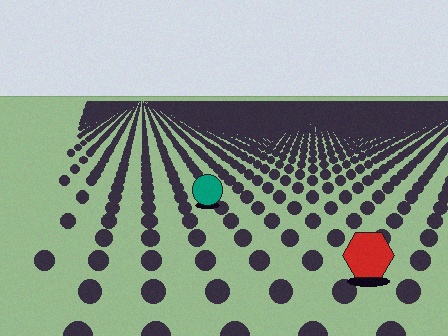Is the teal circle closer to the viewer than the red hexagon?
No. The red hexagon is closer — you can tell from the texture gradient: the ground texture is coarser near it.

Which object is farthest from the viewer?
The teal circle is farthest from the viewer. It appears smaller and the ground texture around it is denser.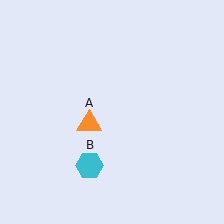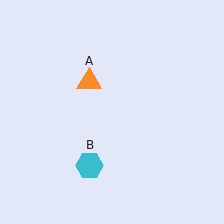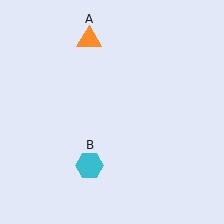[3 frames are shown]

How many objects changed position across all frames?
1 object changed position: orange triangle (object A).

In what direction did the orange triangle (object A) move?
The orange triangle (object A) moved up.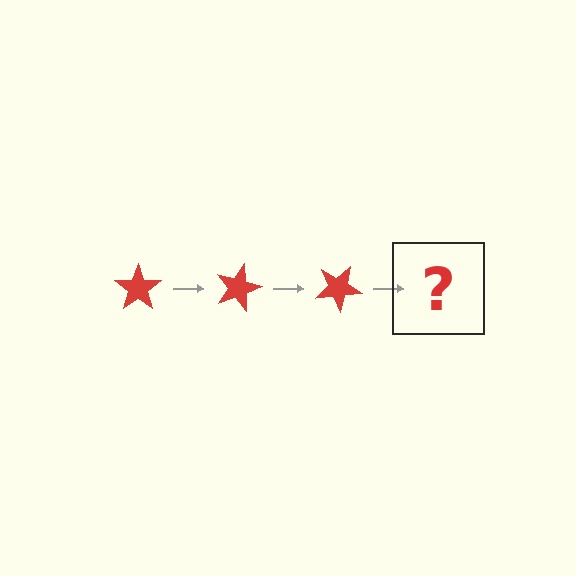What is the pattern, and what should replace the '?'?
The pattern is that the star rotates 15 degrees each step. The '?' should be a red star rotated 45 degrees.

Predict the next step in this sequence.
The next step is a red star rotated 45 degrees.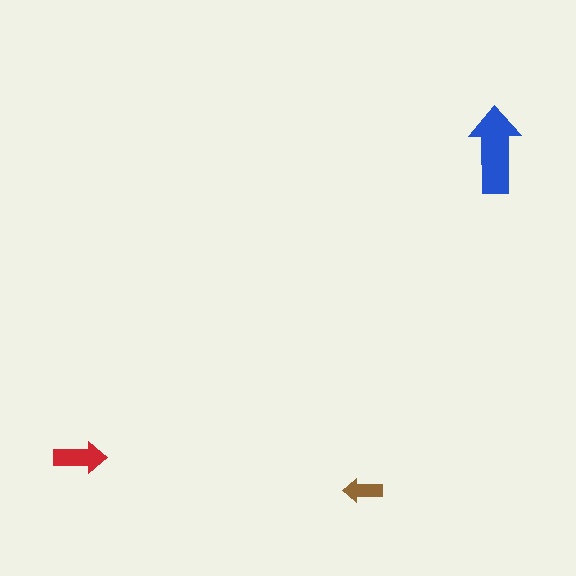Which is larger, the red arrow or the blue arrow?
The blue one.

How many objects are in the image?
There are 3 objects in the image.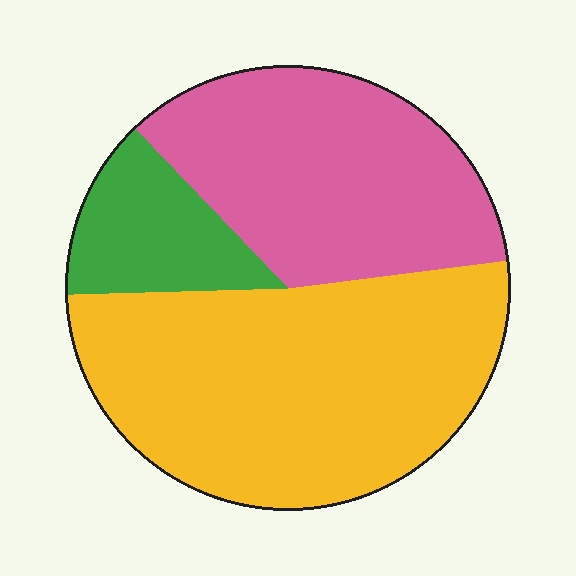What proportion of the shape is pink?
Pink takes up about one third (1/3) of the shape.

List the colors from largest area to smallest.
From largest to smallest: yellow, pink, green.